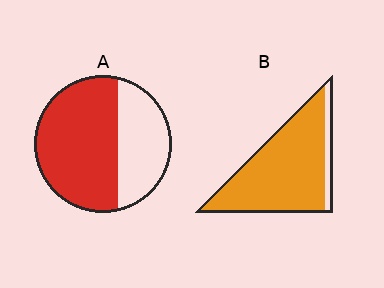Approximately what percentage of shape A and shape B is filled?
A is approximately 65% and B is approximately 90%.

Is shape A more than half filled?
Yes.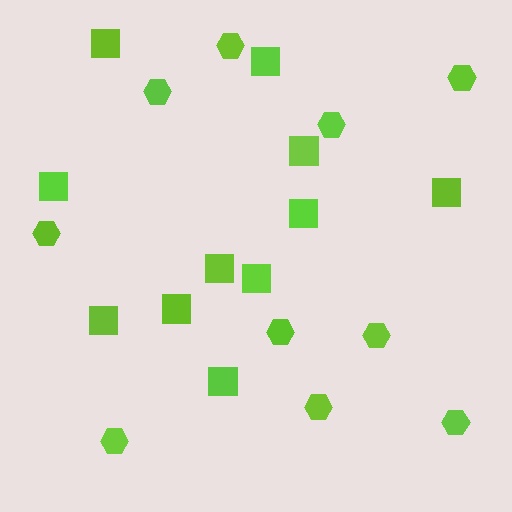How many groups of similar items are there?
There are 2 groups: one group of hexagons (10) and one group of squares (11).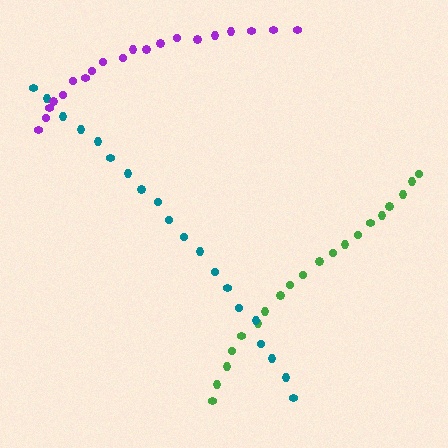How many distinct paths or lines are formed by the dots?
There are 3 distinct paths.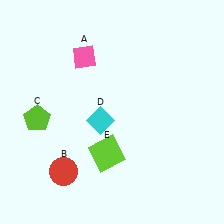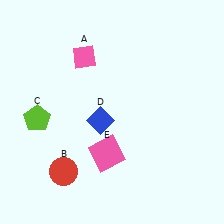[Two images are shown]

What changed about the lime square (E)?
In Image 1, E is lime. In Image 2, it changed to pink.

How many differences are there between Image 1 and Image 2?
There are 2 differences between the two images.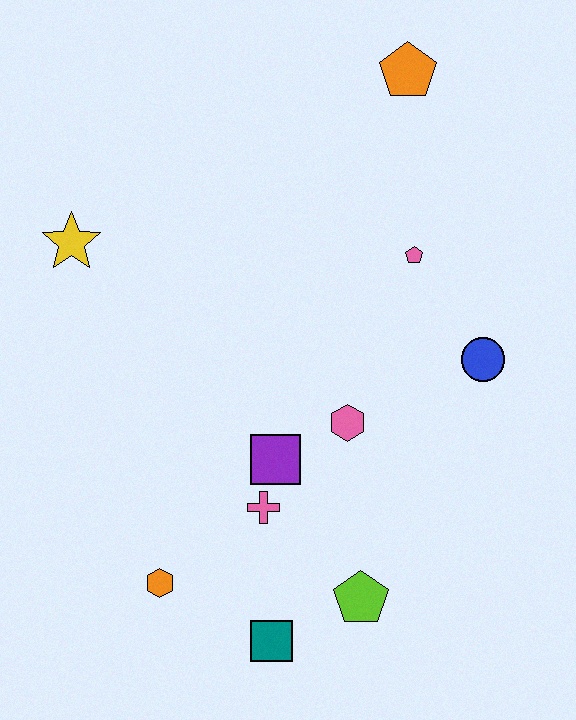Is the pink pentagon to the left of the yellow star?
No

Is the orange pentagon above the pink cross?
Yes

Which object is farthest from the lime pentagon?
The orange pentagon is farthest from the lime pentagon.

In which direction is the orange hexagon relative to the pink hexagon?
The orange hexagon is to the left of the pink hexagon.